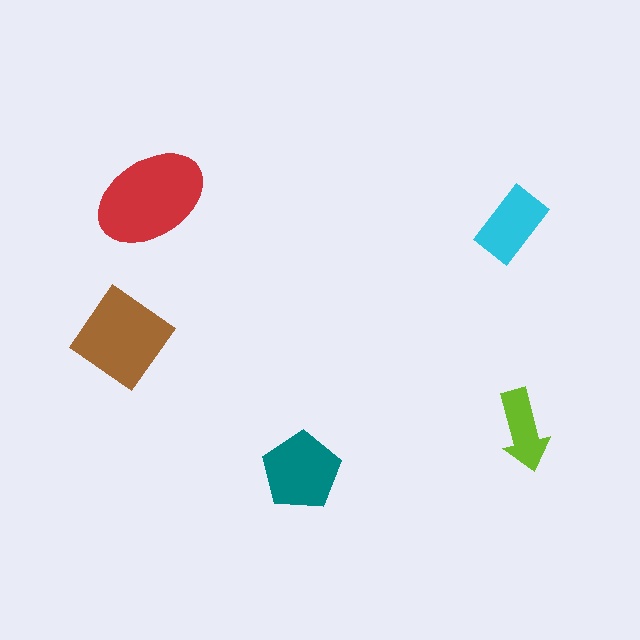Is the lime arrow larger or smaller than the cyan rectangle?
Smaller.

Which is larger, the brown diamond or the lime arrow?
The brown diamond.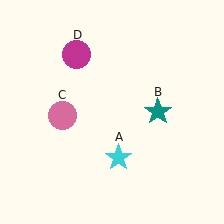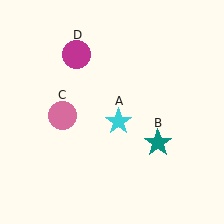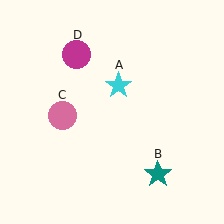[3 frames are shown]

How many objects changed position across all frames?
2 objects changed position: cyan star (object A), teal star (object B).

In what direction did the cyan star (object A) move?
The cyan star (object A) moved up.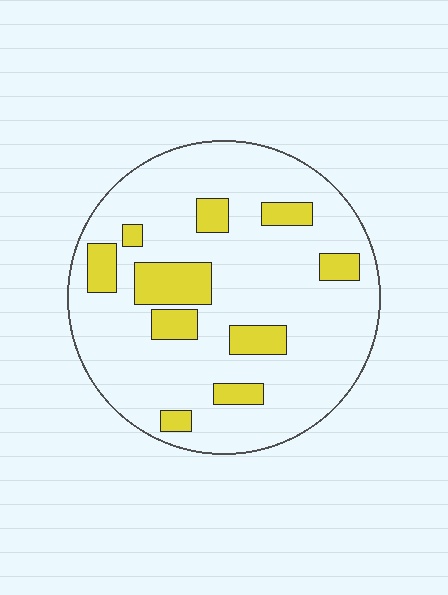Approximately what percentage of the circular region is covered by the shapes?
Approximately 20%.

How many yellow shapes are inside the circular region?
10.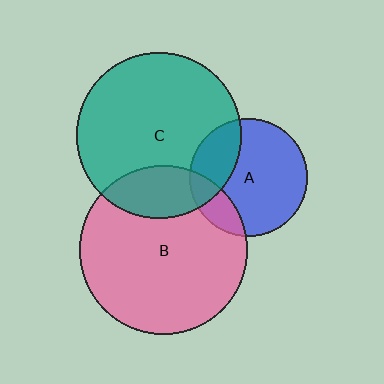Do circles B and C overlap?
Yes.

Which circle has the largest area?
Circle B (pink).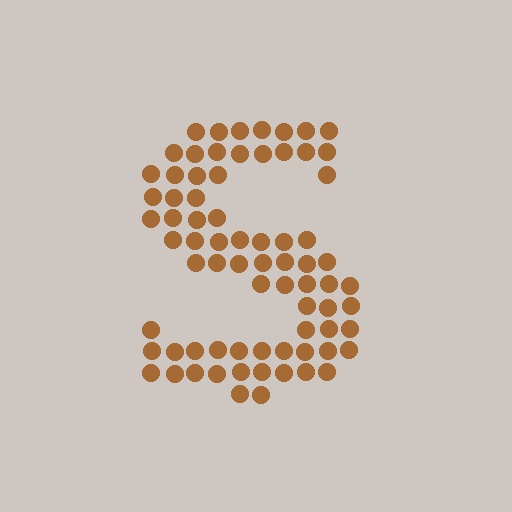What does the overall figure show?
The overall figure shows the letter S.